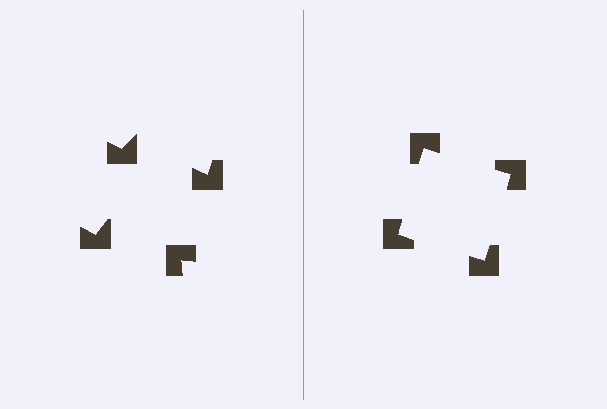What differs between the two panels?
The notched squares are positioned identically on both sides; only the wedge orientations differ. On the right they align to a square; on the left they are misaligned.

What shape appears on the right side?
An illusory square.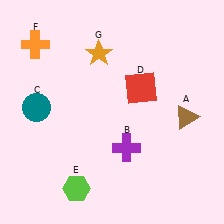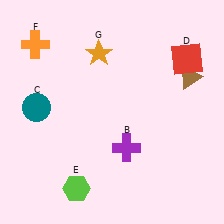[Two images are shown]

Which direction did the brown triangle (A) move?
The brown triangle (A) moved up.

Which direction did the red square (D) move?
The red square (D) moved right.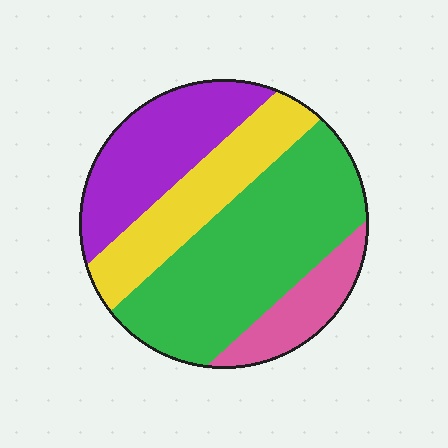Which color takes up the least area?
Pink, at roughly 10%.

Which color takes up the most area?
Green, at roughly 45%.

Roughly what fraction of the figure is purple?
Purple covers 24% of the figure.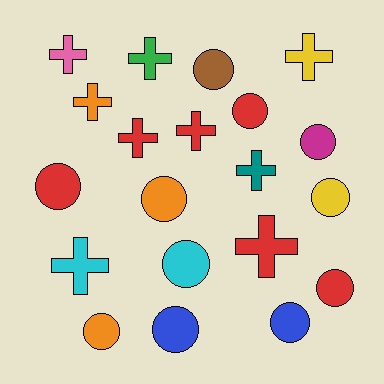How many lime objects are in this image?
There are no lime objects.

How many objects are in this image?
There are 20 objects.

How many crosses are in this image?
There are 9 crosses.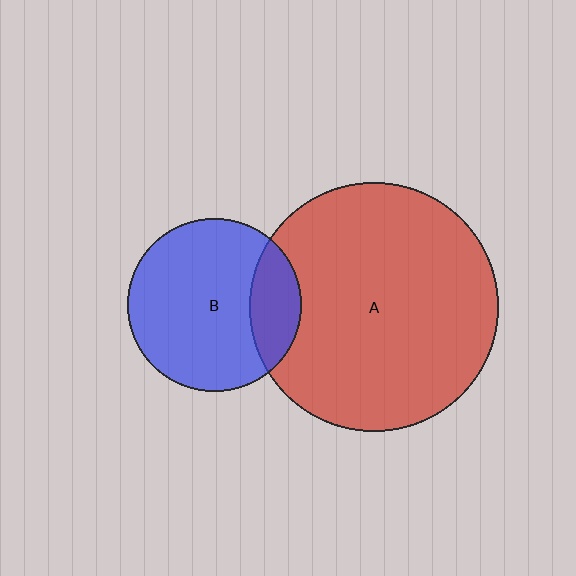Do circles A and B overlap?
Yes.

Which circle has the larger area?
Circle A (red).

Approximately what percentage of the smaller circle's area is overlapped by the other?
Approximately 20%.